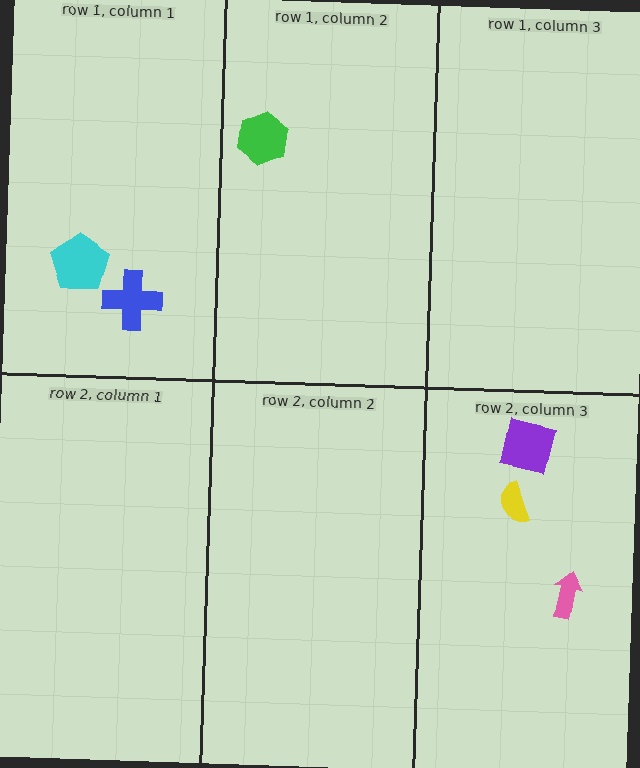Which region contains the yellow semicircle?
The row 2, column 3 region.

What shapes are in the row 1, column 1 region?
The cyan pentagon, the blue cross.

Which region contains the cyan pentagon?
The row 1, column 1 region.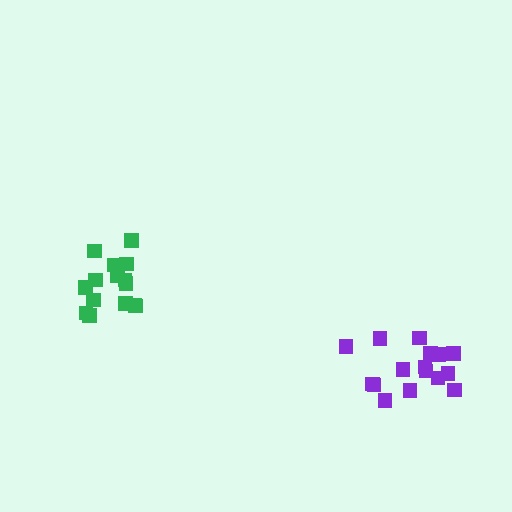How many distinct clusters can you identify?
There are 2 distinct clusters.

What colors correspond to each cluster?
The clusters are colored: green, purple.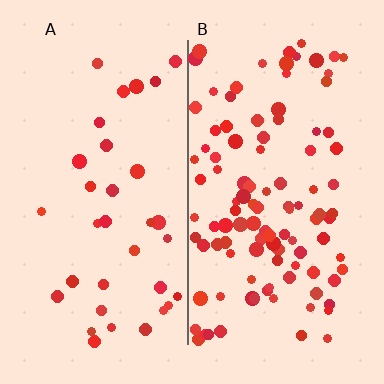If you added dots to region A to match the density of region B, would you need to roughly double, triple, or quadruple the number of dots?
Approximately triple.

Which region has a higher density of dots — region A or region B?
B (the right).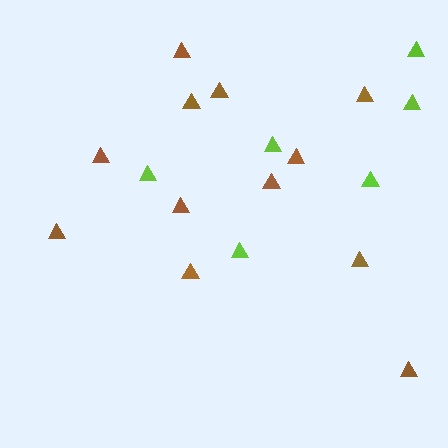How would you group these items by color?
There are 2 groups: one group of brown triangles (12) and one group of lime triangles (6).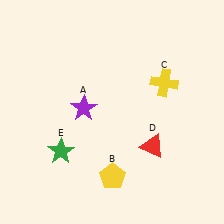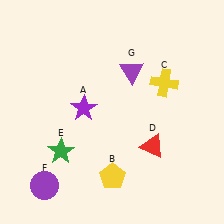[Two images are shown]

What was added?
A purple circle (F), a purple triangle (G) were added in Image 2.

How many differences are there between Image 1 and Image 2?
There are 2 differences between the two images.